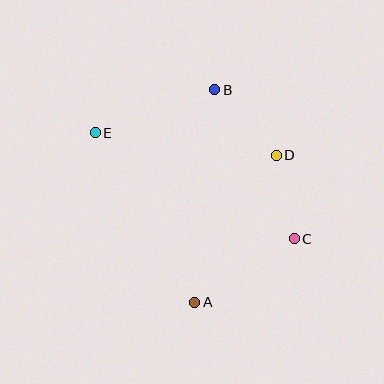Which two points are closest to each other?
Points C and D are closest to each other.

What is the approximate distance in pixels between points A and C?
The distance between A and C is approximately 118 pixels.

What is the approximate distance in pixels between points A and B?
The distance between A and B is approximately 213 pixels.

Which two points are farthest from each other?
Points C and E are farthest from each other.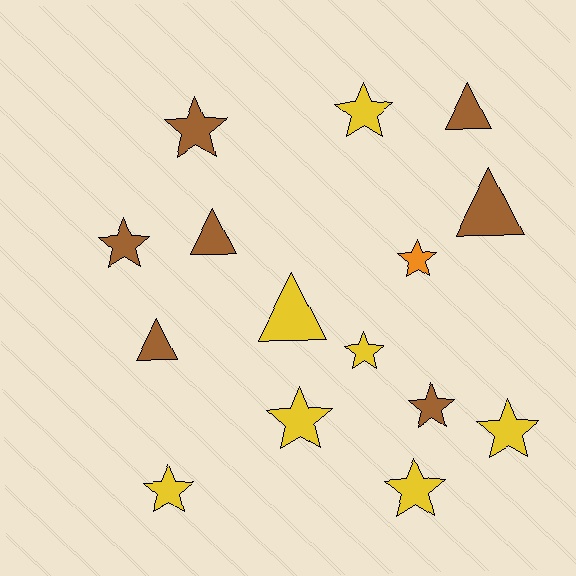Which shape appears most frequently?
Star, with 10 objects.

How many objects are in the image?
There are 15 objects.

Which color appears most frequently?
Yellow, with 7 objects.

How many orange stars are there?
There is 1 orange star.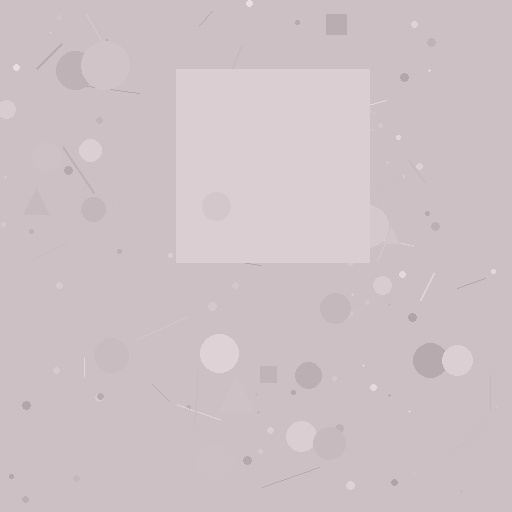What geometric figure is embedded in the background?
A square is embedded in the background.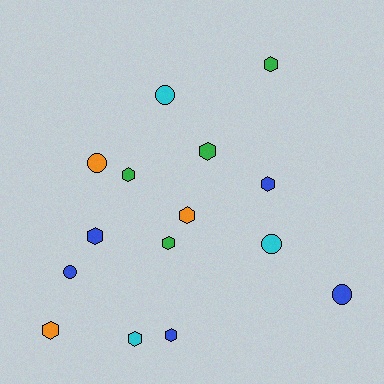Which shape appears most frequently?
Hexagon, with 10 objects.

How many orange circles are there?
There is 1 orange circle.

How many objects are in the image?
There are 15 objects.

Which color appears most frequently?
Blue, with 5 objects.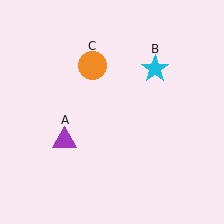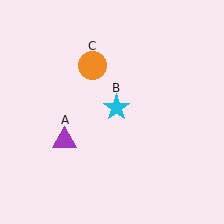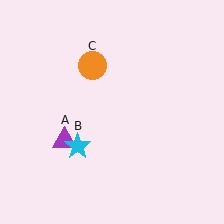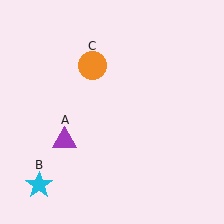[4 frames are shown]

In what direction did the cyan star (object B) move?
The cyan star (object B) moved down and to the left.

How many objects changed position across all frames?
1 object changed position: cyan star (object B).